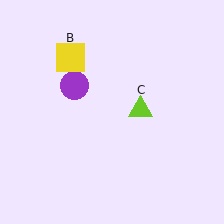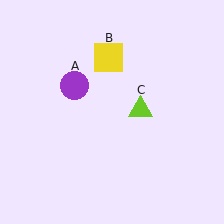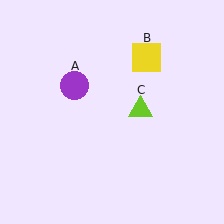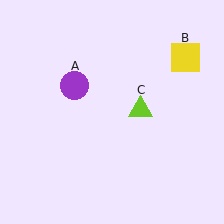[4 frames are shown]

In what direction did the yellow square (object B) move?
The yellow square (object B) moved right.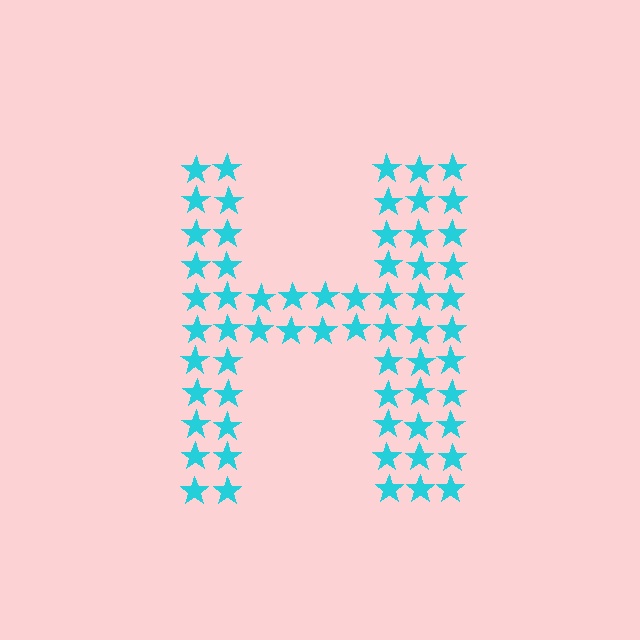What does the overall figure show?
The overall figure shows the letter H.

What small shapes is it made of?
It is made of small stars.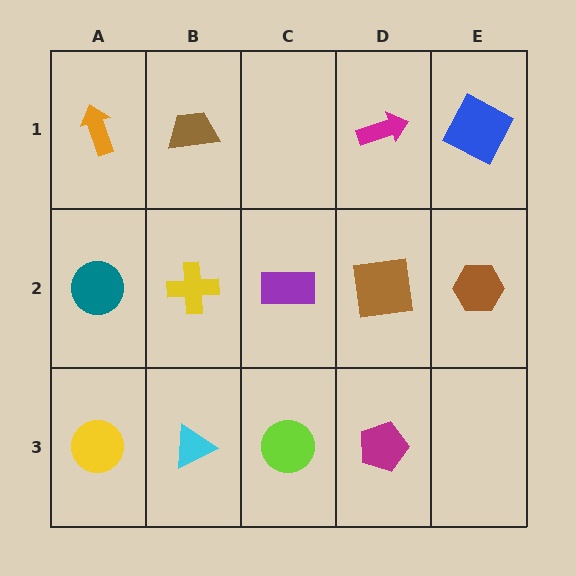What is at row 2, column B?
A yellow cross.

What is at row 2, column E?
A brown hexagon.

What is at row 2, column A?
A teal circle.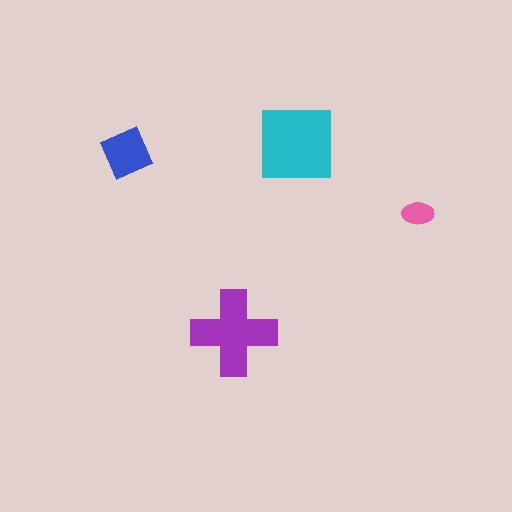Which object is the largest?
The cyan square.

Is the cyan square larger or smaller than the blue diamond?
Larger.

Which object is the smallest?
The pink ellipse.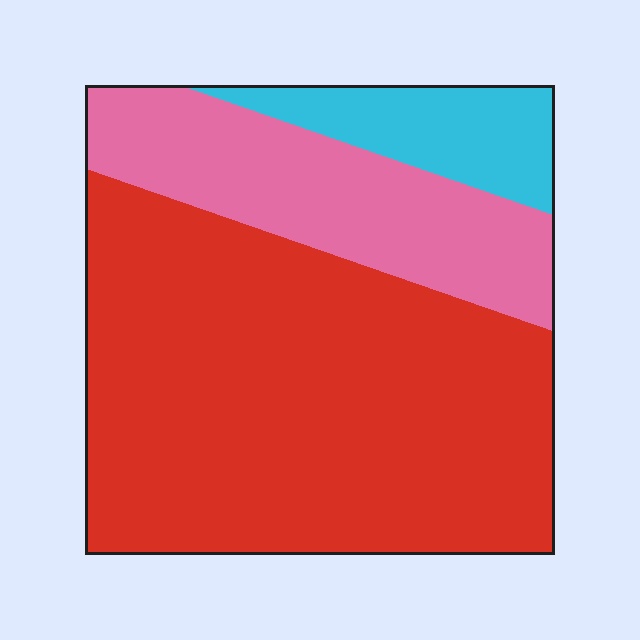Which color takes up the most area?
Red, at roughly 65%.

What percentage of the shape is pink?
Pink takes up less than a quarter of the shape.